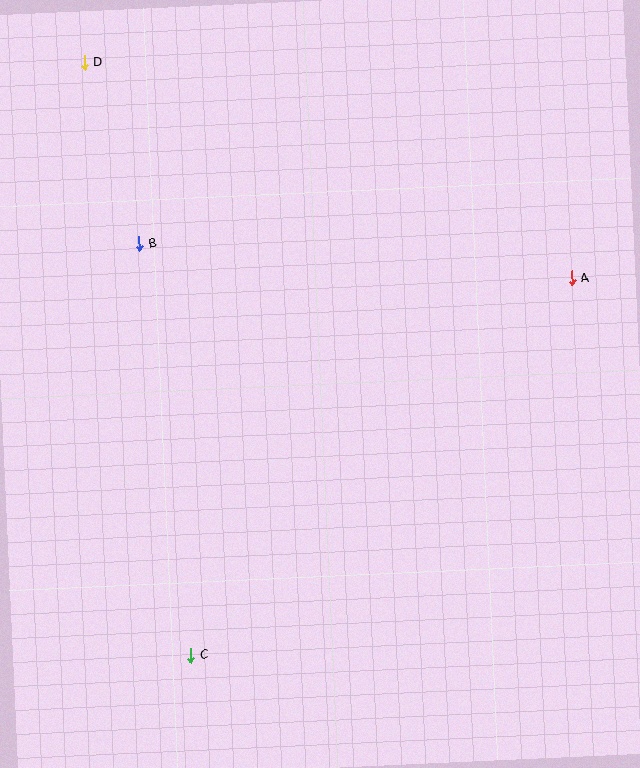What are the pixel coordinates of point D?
Point D is at (85, 62).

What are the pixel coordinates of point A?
Point A is at (572, 278).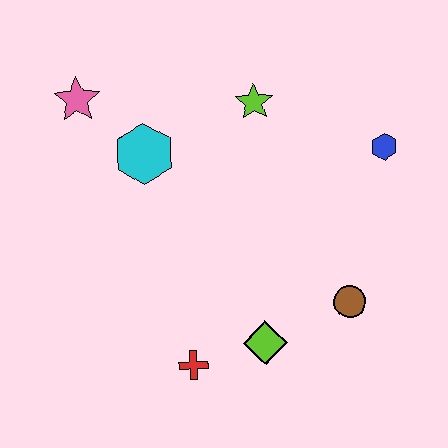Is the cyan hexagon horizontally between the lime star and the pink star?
Yes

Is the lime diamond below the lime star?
Yes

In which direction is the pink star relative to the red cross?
The pink star is above the red cross.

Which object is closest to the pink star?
The cyan hexagon is closest to the pink star.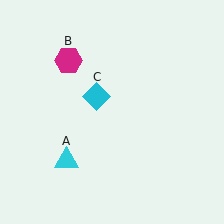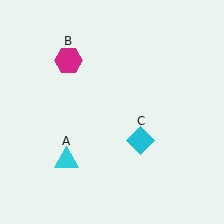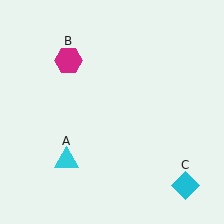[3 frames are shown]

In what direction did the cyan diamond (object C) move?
The cyan diamond (object C) moved down and to the right.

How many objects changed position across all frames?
1 object changed position: cyan diamond (object C).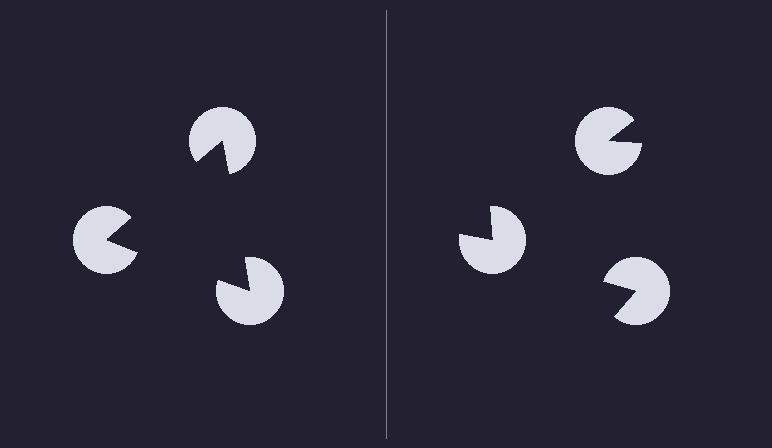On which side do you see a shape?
An illusory triangle appears on the left side. On the right side the wedge cuts are rotated, so no coherent shape forms.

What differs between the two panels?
The pac-man discs are positioned identically on both sides; only the wedge orientations differ. On the left they align to a triangle; on the right they are misaligned.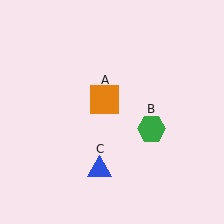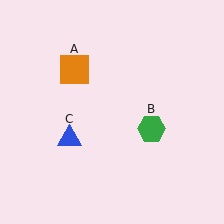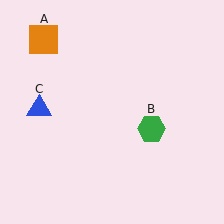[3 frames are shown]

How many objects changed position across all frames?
2 objects changed position: orange square (object A), blue triangle (object C).